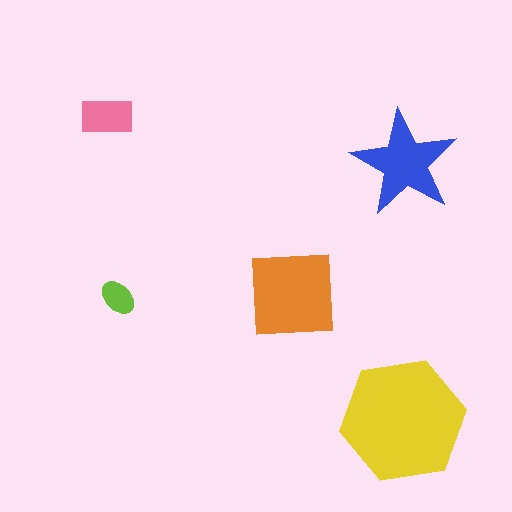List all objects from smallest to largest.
The lime ellipse, the pink rectangle, the blue star, the orange square, the yellow hexagon.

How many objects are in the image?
There are 5 objects in the image.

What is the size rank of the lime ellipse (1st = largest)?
5th.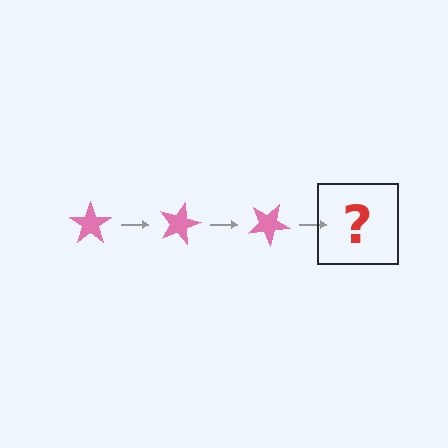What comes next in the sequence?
The next element should be a pink star rotated 45 degrees.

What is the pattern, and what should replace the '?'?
The pattern is that the star rotates 15 degrees each step. The '?' should be a pink star rotated 45 degrees.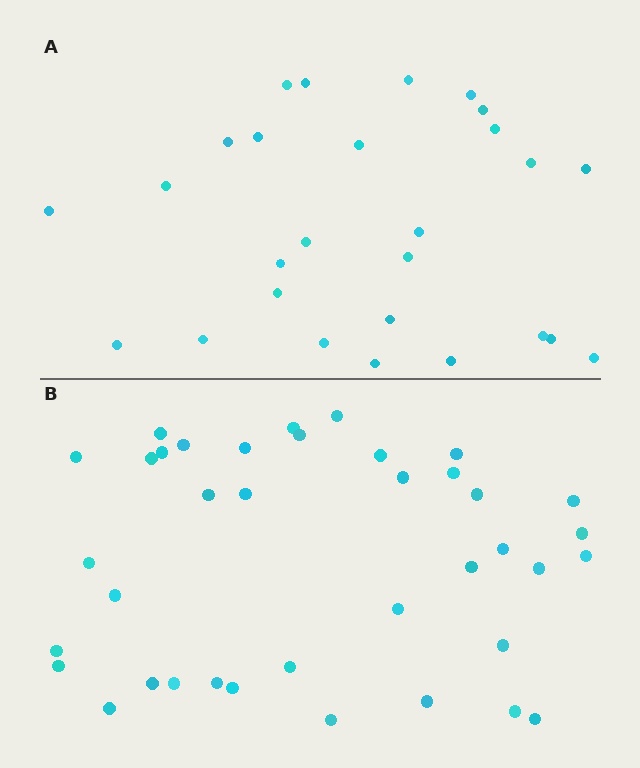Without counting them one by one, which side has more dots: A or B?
Region B (the bottom region) has more dots.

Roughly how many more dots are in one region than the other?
Region B has roughly 12 or so more dots than region A.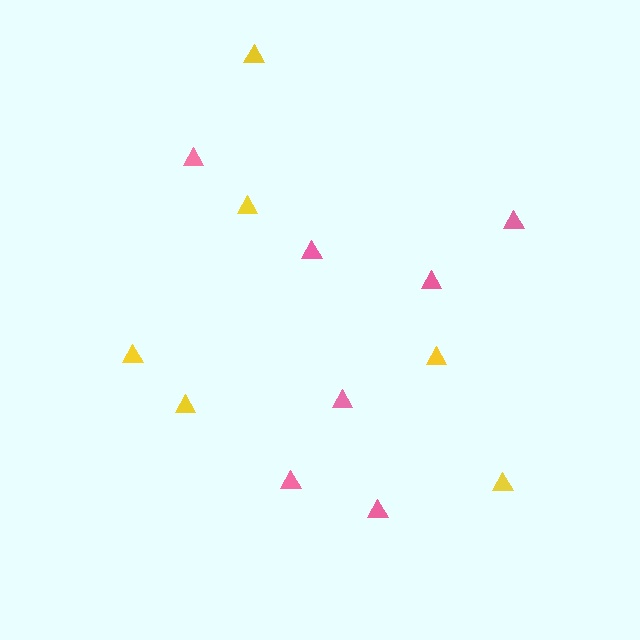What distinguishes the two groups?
There are 2 groups: one group of yellow triangles (6) and one group of pink triangles (7).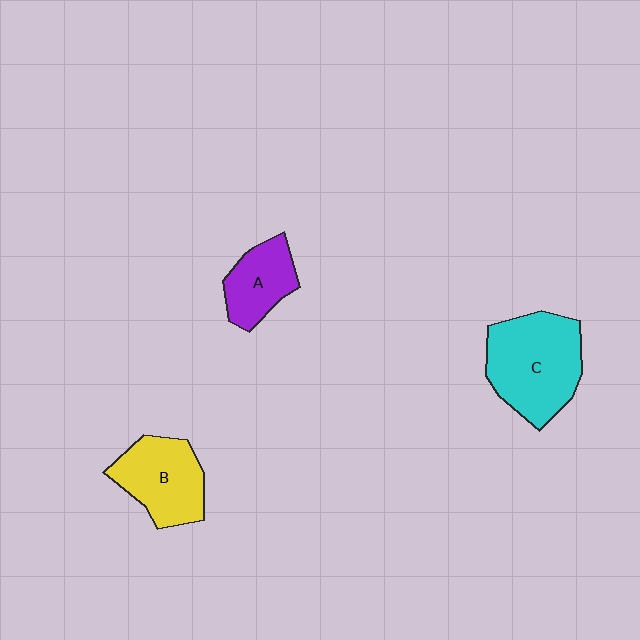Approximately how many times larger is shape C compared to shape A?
Approximately 1.8 times.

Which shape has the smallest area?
Shape A (purple).